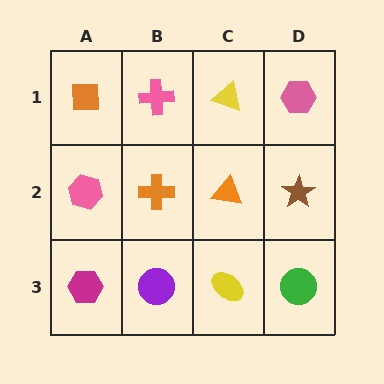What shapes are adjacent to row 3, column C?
An orange triangle (row 2, column C), a purple circle (row 3, column B), a green circle (row 3, column D).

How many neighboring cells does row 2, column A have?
3.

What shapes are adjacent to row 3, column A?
A pink hexagon (row 2, column A), a purple circle (row 3, column B).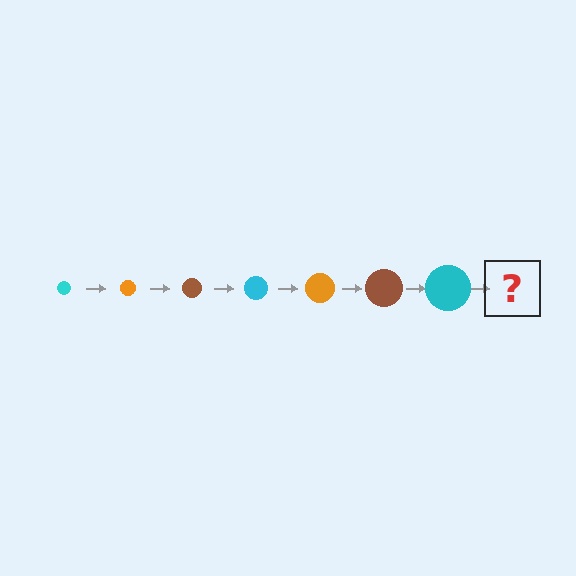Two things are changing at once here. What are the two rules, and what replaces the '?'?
The two rules are that the circle grows larger each step and the color cycles through cyan, orange, and brown. The '?' should be an orange circle, larger than the previous one.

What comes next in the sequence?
The next element should be an orange circle, larger than the previous one.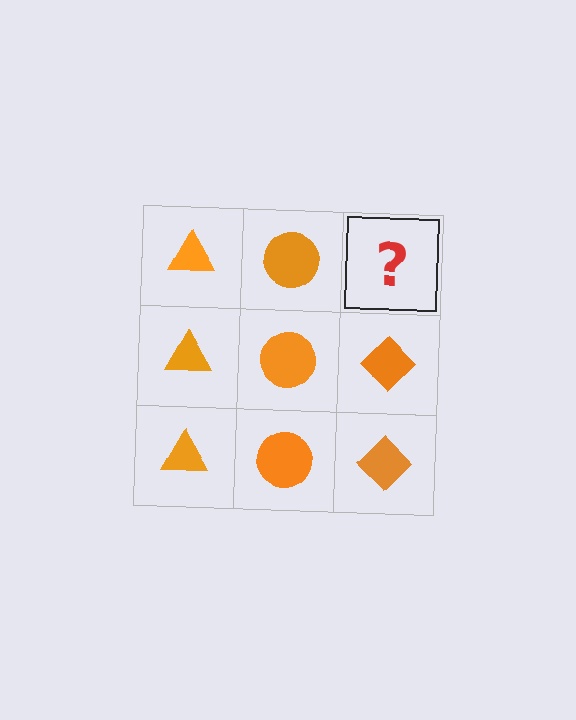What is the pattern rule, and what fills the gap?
The rule is that each column has a consistent shape. The gap should be filled with an orange diamond.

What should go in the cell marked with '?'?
The missing cell should contain an orange diamond.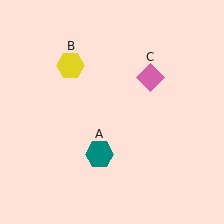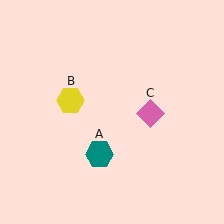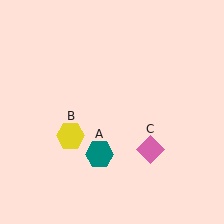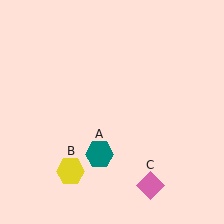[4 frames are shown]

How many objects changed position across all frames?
2 objects changed position: yellow hexagon (object B), pink diamond (object C).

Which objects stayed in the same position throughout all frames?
Teal hexagon (object A) remained stationary.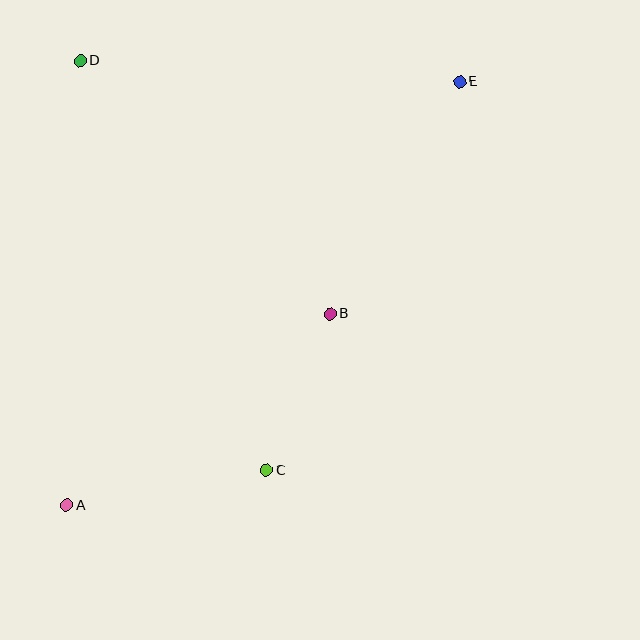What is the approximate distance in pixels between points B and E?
The distance between B and E is approximately 266 pixels.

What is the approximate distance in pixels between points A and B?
The distance between A and B is approximately 326 pixels.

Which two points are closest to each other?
Points B and C are closest to each other.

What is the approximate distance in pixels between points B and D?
The distance between B and D is approximately 355 pixels.